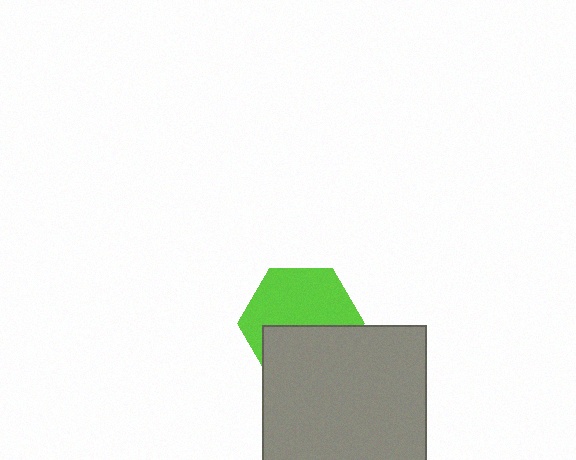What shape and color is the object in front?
The object in front is a gray square.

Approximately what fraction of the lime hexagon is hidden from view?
Roughly 43% of the lime hexagon is hidden behind the gray square.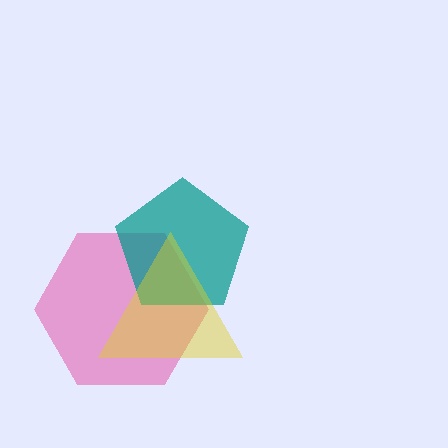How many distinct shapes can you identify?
There are 3 distinct shapes: a pink hexagon, a teal pentagon, a yellow triangle.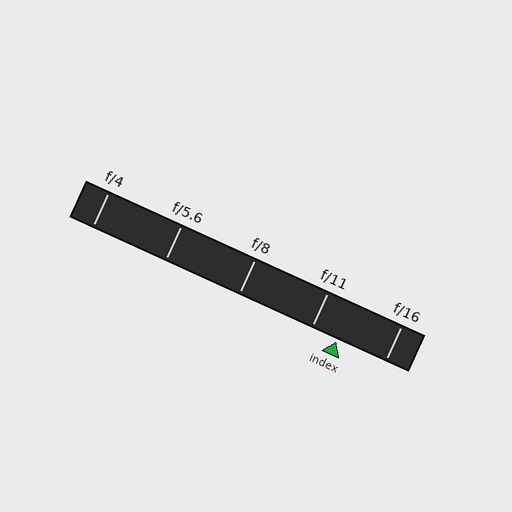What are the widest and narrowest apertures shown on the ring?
The widest aperture shown is f/4 and the narrowest is f/16.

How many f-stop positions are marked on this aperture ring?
There are 5 f-stop positions marked.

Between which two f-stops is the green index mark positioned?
The index mark is between f/11 and f/16.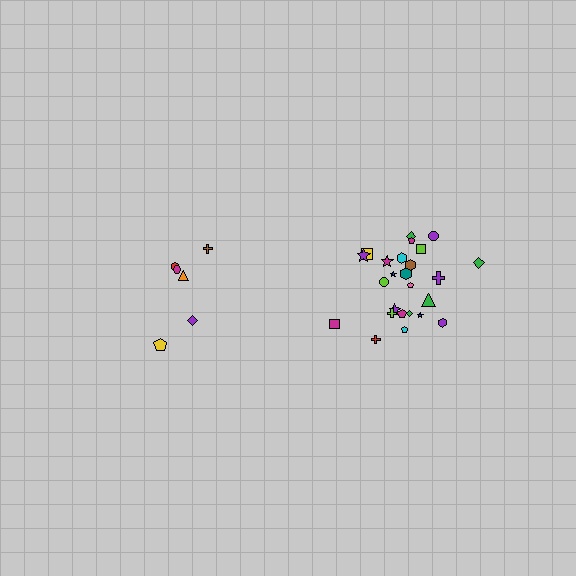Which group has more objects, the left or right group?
The right group.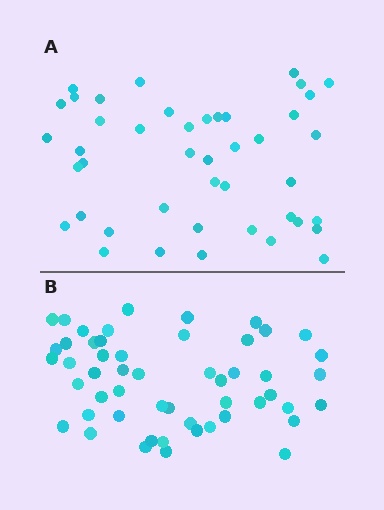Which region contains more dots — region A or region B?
Region B (the bottom region) has more dots.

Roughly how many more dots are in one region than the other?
Region B has roughly 8 or so more dots than region A.